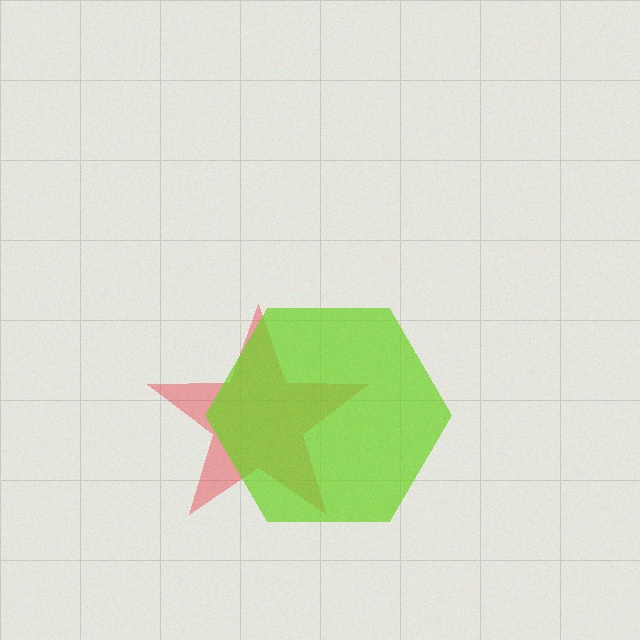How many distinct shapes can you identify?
There are 2 distinct shapes: a red star, a lime hexagon.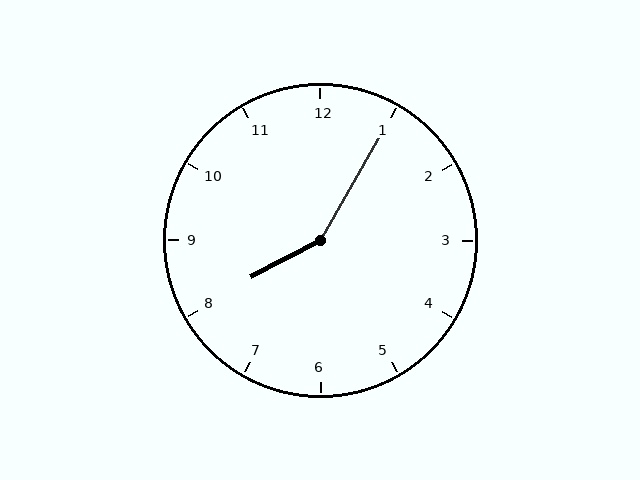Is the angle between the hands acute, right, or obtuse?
It is obtuse.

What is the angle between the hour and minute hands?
Approximately 148 degrees.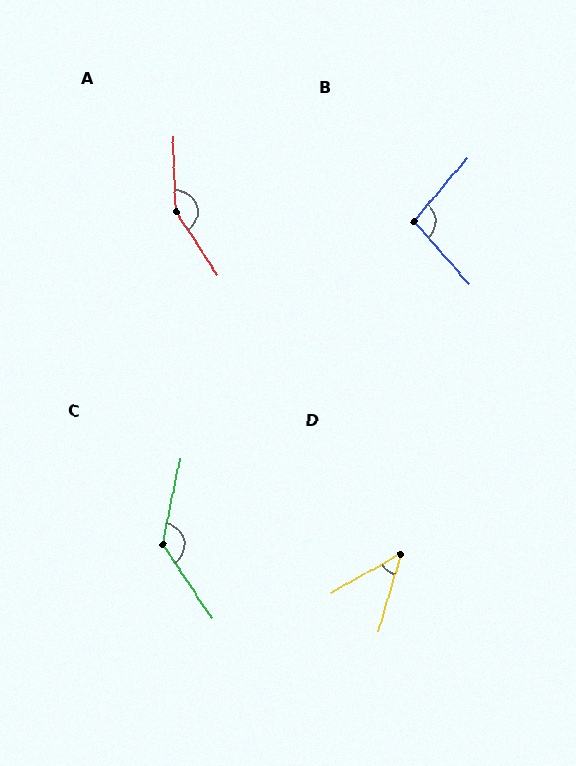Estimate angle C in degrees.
Approximately 135 degrees.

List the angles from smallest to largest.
D (44°), B (98°), C (135°), A (149°).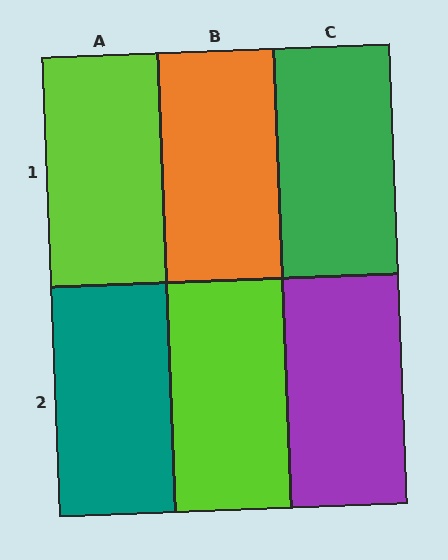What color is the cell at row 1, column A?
Lime.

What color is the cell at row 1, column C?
Green.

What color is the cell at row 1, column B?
Orange.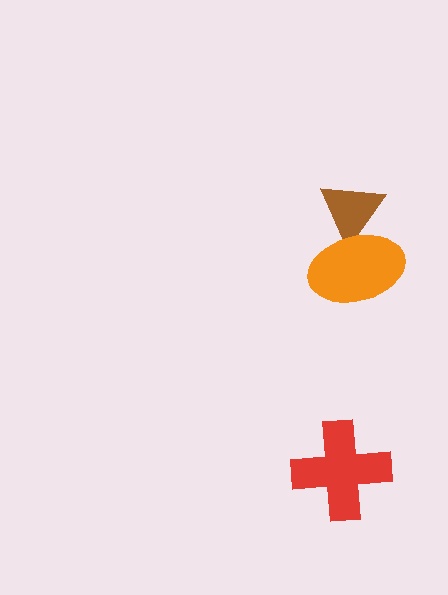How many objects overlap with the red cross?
0 objects overlap with the red cross.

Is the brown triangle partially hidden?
Yes, it is partially covered by another shape.